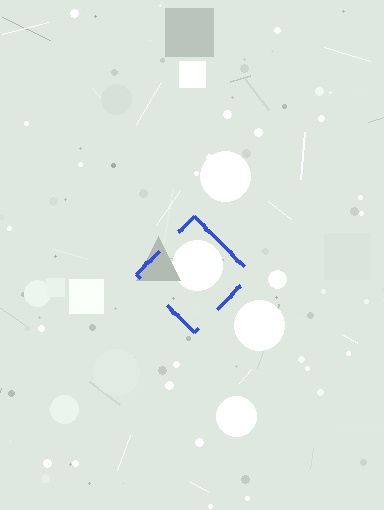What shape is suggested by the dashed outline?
The dashed outline suggests a diamond.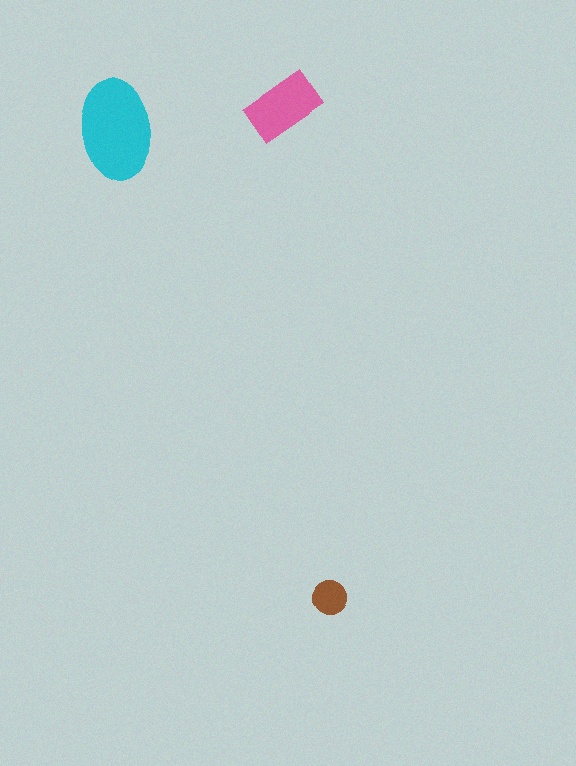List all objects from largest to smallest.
The cyan ellipse, the pink rectangle, the brown circle.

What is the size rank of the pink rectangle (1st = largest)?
2nd.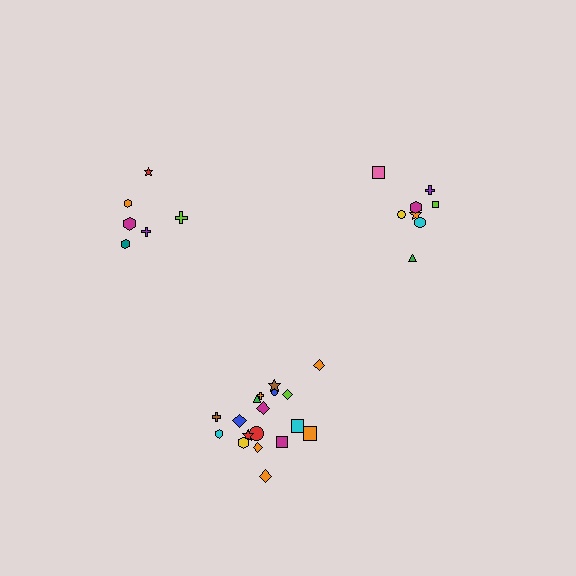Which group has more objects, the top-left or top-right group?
The top-right group.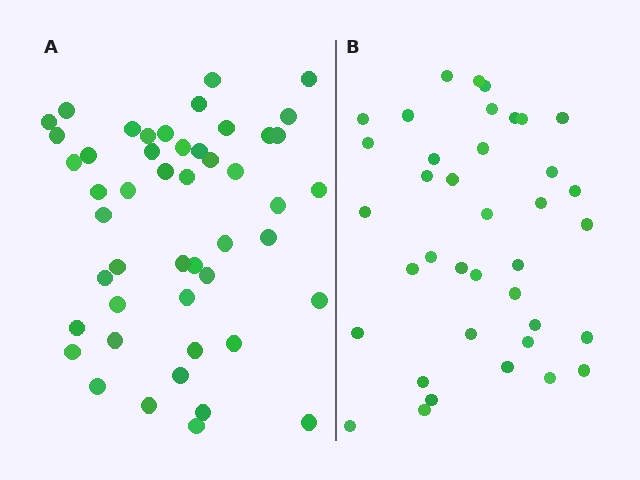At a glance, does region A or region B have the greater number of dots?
Region A (the left region) has more dots.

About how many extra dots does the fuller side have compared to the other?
Region A has roughly 10 or so more dots than region B.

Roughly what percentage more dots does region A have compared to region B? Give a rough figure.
About 25% more.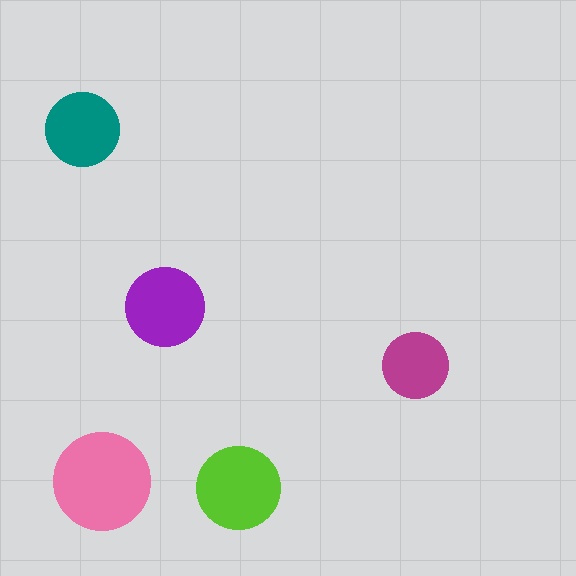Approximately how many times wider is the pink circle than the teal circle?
About 1.5 times wider.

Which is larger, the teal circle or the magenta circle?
The teal one.